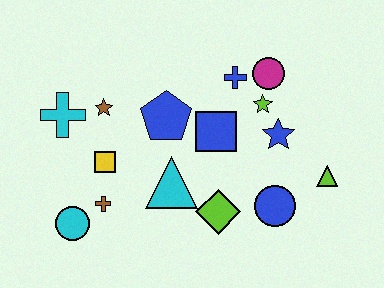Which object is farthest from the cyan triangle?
The lime triangle is farthest from the cyan triangle.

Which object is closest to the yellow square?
The brown cross is closest to the yellow square.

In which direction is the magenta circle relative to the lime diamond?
The magenta circle is above the lime diamond.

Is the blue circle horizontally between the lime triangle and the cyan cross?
Yes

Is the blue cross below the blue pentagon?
No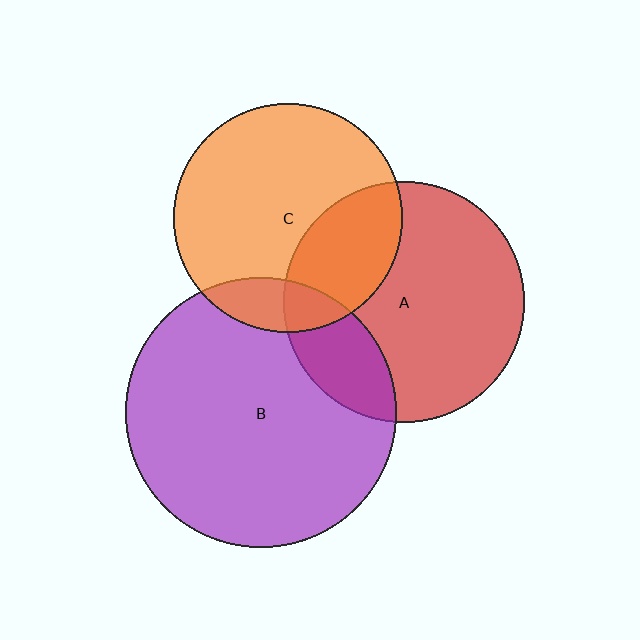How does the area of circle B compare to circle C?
Approximately 1.4 times.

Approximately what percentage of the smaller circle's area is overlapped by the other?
Approximately 20%.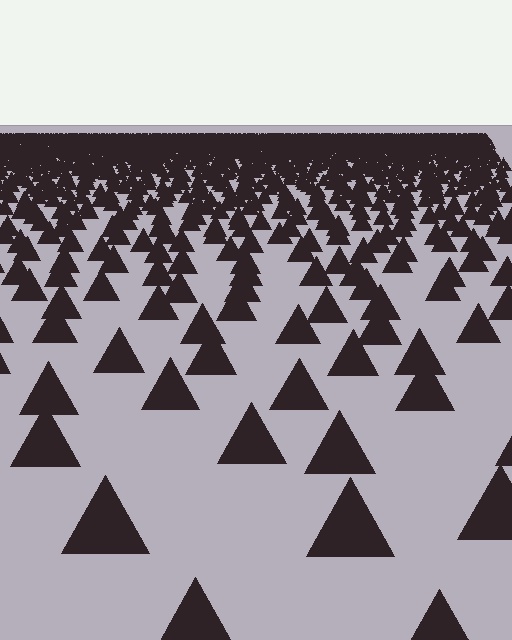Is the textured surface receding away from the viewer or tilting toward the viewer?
The surface is receding away from the viewer. Texture elements get smaller and denser toward the top.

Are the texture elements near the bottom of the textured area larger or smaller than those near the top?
Larger. Near the bottom, elements are closer to the viewer and appear at a bigger on-screen size.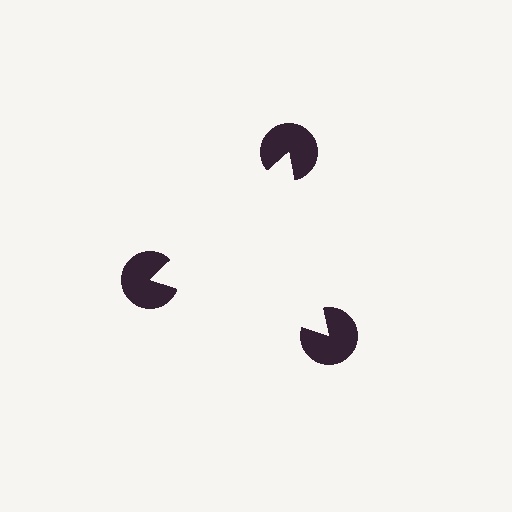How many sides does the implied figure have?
3 sides.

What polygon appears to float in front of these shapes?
An illusory triangle — its edges are inferred from the aligned wedge cuts in the pac-man discs, not physically drawn.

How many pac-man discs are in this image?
There are 3 — one at each vertex of the illusory triangle.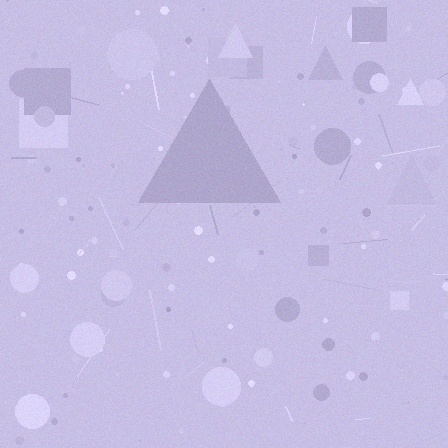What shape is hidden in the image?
A triangle is hidden in the image.